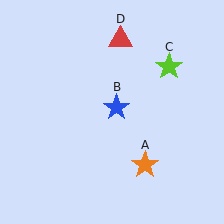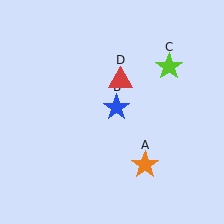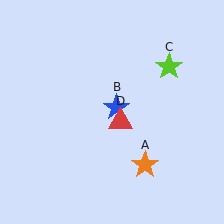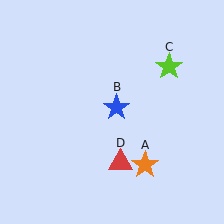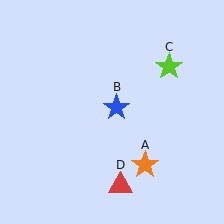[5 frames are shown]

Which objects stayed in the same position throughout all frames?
Orange star (object A) and blue star (object B) and lime star (object C) remained stationary.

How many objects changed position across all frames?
1 object changed position: red triangle (object D).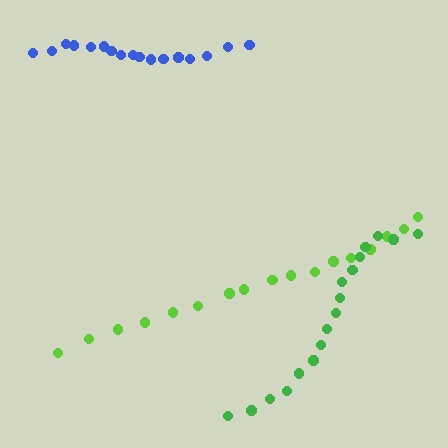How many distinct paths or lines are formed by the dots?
There are 3 distinct paths.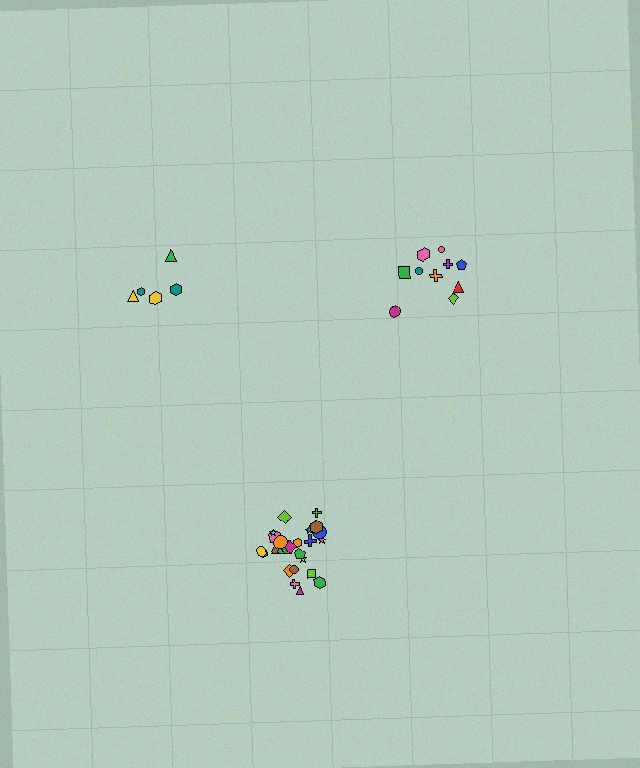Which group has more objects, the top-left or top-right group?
The top-right group.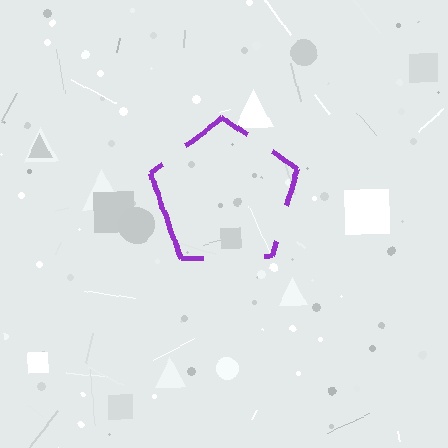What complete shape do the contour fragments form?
The contour fragments form a pentagon.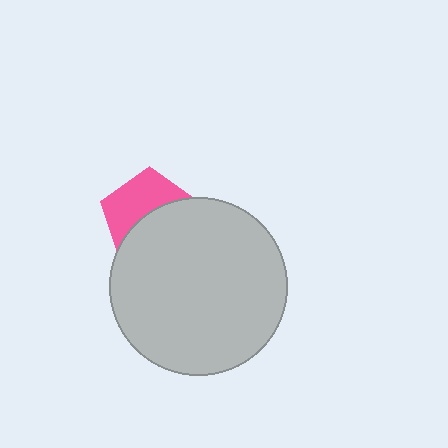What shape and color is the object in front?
The object in front is a light gray circle.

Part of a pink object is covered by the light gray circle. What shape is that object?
It is a pentagon.